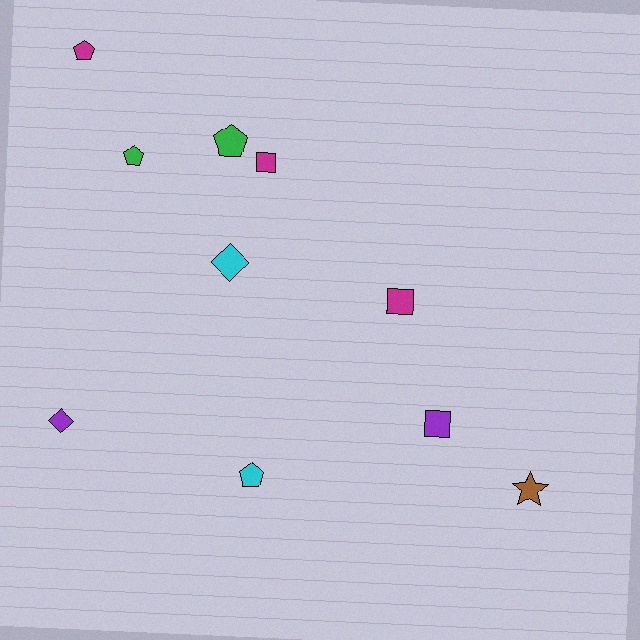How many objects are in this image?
There are 10 objects.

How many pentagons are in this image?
There are 4 pentagons.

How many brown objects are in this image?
There is 1 brown object.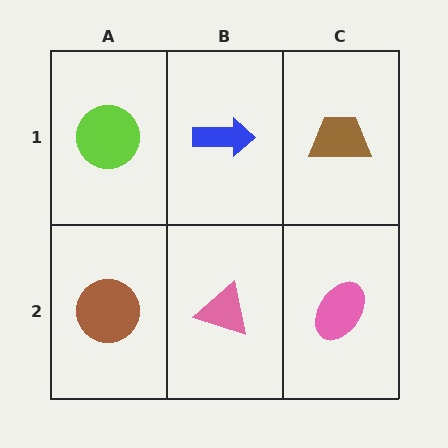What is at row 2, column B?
A pink triangle.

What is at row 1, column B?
A blue arrow.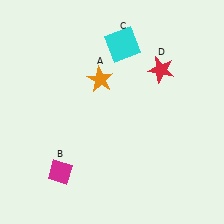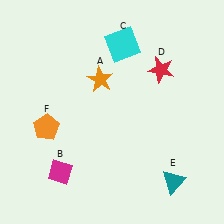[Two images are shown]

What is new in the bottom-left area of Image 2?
An orange pentagon (F) was added in the bottom-left area of Image 2.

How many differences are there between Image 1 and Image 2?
There are 2 differences between the two images.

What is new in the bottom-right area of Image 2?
A teal triangle (E) was added in the bottom-right area of Image 2.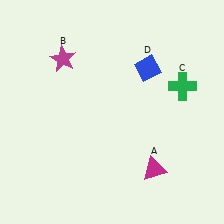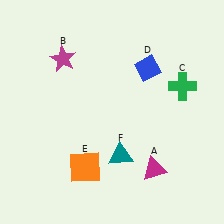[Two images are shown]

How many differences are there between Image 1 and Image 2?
There are 2 differences between the two images.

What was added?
An orange square (E), a teal triangle (F) were added in Image 2.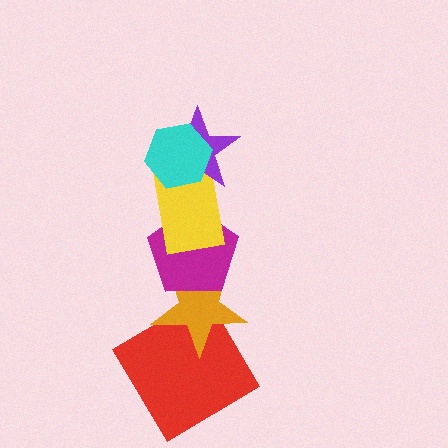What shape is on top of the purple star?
The cyan hexagon is on top of the purple star.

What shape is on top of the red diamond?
The orange star is on top of the red diamond.